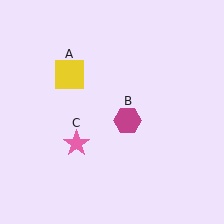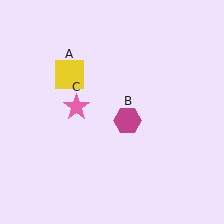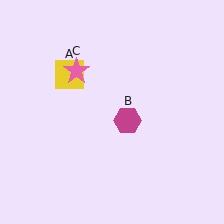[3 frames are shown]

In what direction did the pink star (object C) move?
The pink star (object C) moved up.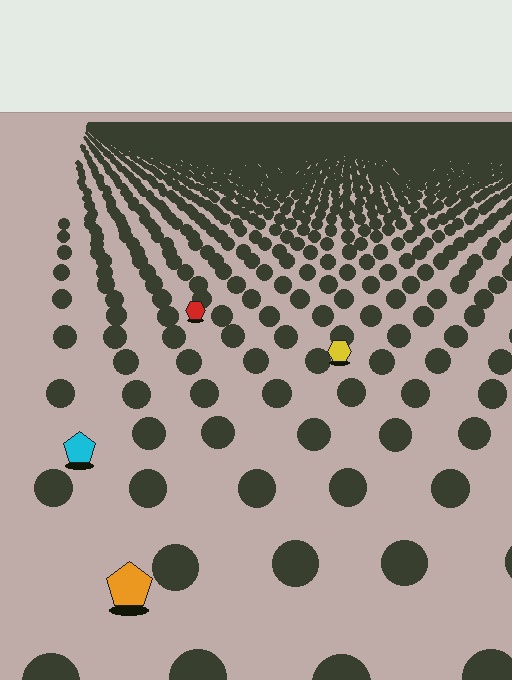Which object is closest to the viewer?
The orange pentagon is closest. The texture marks near it are larger and more spread out.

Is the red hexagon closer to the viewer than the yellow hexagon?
No. The yellow hexagon is closer — you can tell from the texture gradient: the ground texture is coarser near it.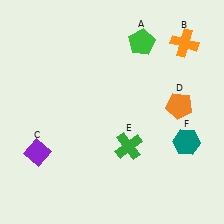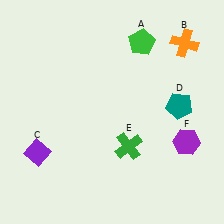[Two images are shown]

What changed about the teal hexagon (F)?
In Image 1, F is teal. In Image 2, it changed to purple.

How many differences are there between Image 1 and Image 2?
There are 2 differences between the two images.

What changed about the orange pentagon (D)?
In Image 1, D is orange. In Image 2, it changed to teal.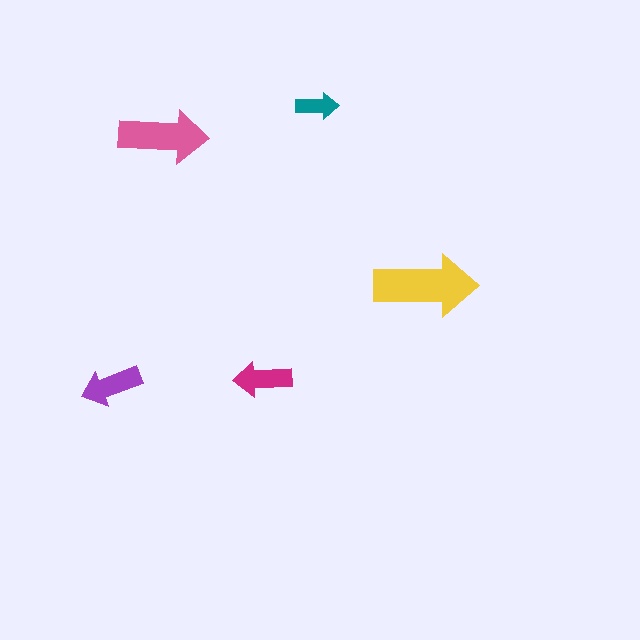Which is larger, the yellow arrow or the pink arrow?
The yellow one.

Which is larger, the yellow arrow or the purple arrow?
The yellow one.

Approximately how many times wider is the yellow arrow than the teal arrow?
About 2.5 times wider.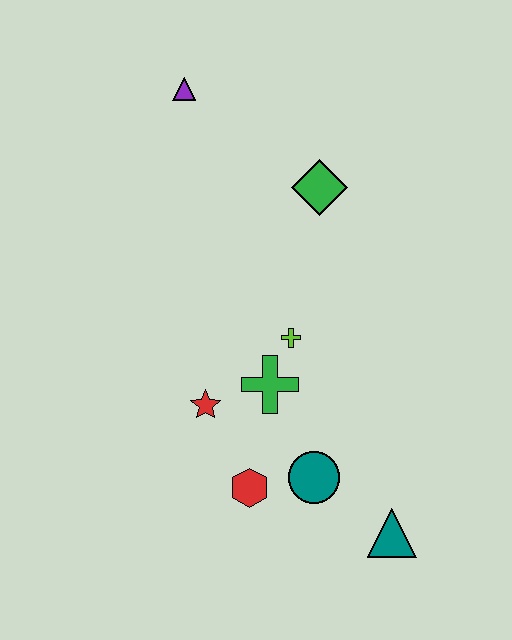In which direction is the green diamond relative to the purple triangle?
The green diamond is to the right of the purple triangle.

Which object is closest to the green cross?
The lime cross is closest to the green cross.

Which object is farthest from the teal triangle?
The purple triangle is farthest from the teal triangle.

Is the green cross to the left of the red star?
No